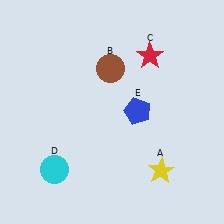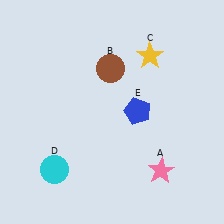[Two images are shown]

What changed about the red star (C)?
In Image 1, C is red. In Image 2, it changed to yellow.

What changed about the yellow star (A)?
In Image 1, A is yellow. In Image 2, it changed to pink.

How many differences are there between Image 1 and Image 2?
There are 2 differences between the two images.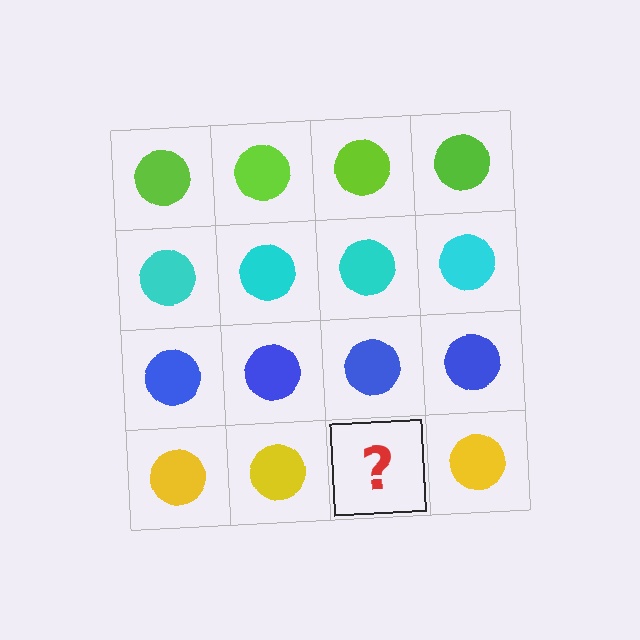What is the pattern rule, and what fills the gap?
The rule is that each row has a consistent color. The gap should be filled with a yellow circle.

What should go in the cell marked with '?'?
The missing cell should contain a yellow circle.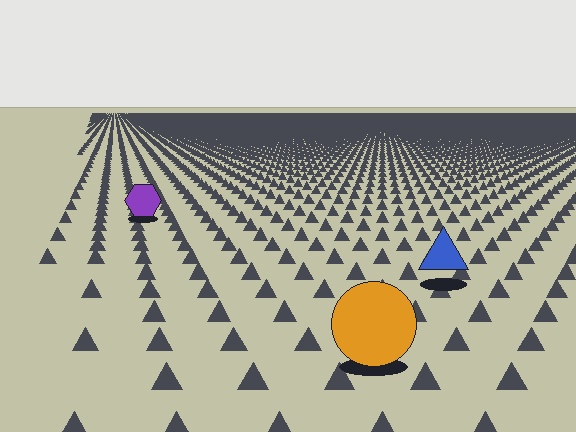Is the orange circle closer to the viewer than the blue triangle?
Yes. The orange circle is closer — you can tell from the texture gradient: the ground texture is coarser near it.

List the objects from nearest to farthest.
From nearest to farthest: the orange circle, the blue triangle, the purple hexagon.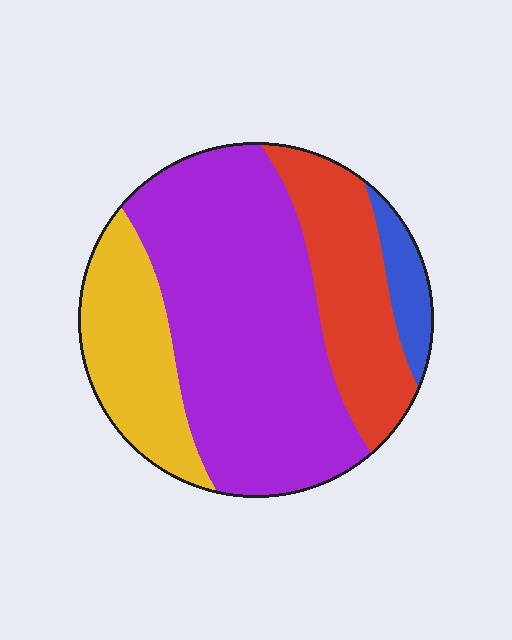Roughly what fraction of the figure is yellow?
Yellow takes up about one fifth (1/5) of the figure.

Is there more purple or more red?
Purple.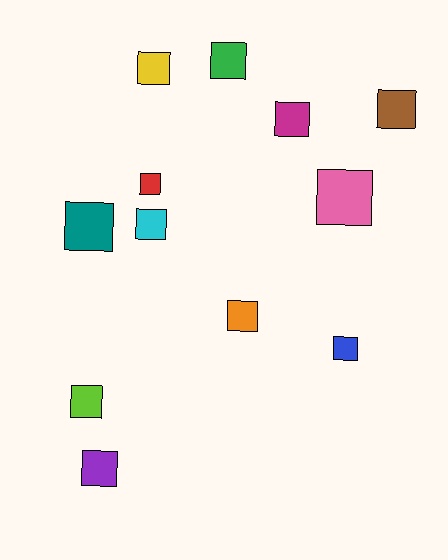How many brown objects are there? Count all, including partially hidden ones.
There is 1 brown object.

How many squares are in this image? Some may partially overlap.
There are 12 squares.